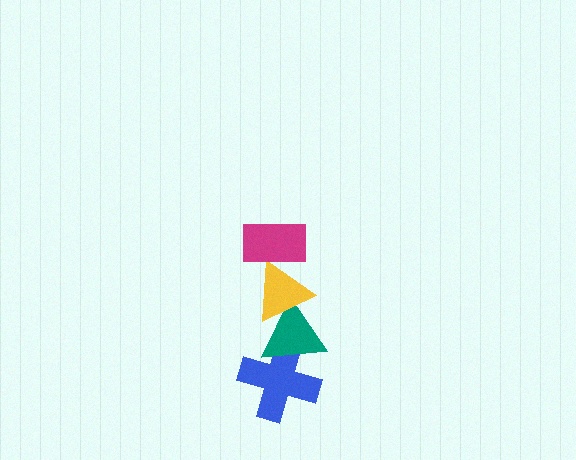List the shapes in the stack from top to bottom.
From top to bottom: the magenta rectangle, the yellow triangle, the teal triangle, the blue cross.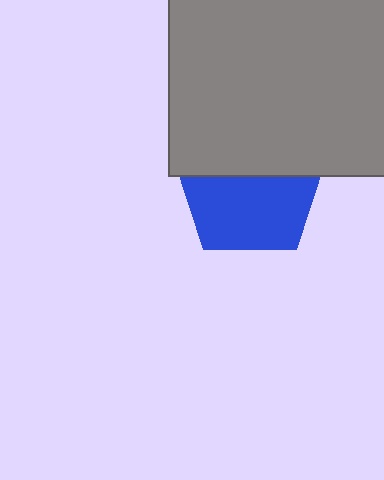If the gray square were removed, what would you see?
You would see the complete blue pentagon.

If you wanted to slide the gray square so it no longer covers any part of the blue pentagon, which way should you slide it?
Slide it up — that is the most direct way to separate the two shapes.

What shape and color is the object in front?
The object in front is a gray square.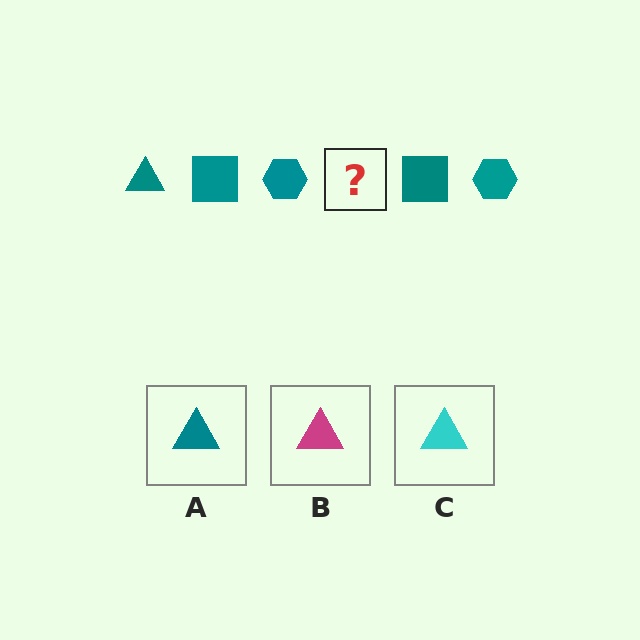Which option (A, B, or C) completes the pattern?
A.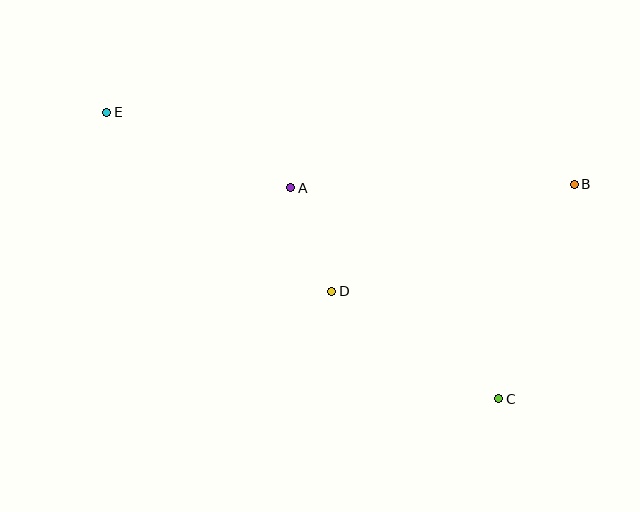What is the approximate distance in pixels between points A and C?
The distance between A and C is approximately 296 pixels.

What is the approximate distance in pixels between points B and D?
The distance between B and D is approximately 265 pixels.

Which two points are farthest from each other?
Points C and E are farthest from each other.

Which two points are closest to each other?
Points A and D are closest to each other.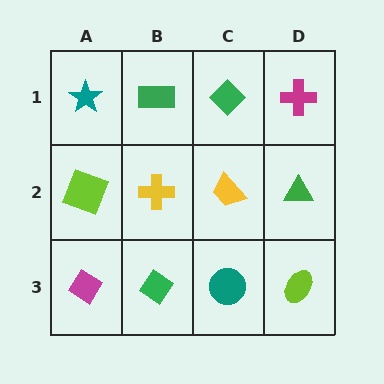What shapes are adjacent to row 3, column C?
A yellow trapezoid (row 2, column C), a green diamond (row 3, column B), a lime ellipse (row 3, column D).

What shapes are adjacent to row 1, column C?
A yellow trapezoid (row 2, column C), a green rectangle (row 1, column B), a magenta cross (row 1, column D).